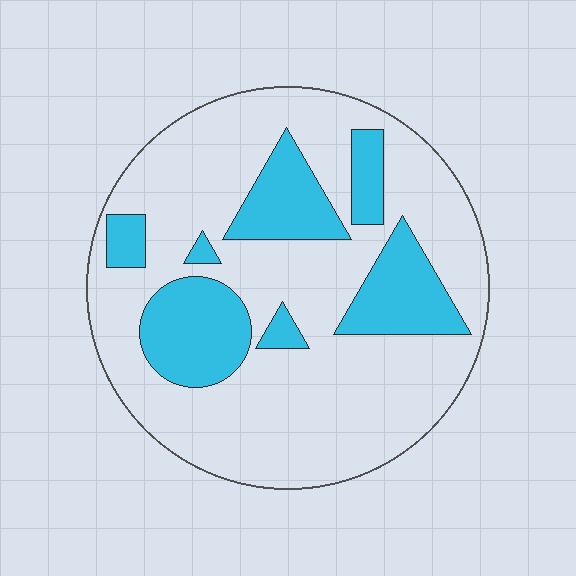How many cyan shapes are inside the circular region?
7.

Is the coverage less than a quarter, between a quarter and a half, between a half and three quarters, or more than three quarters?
Between a quarter and a half.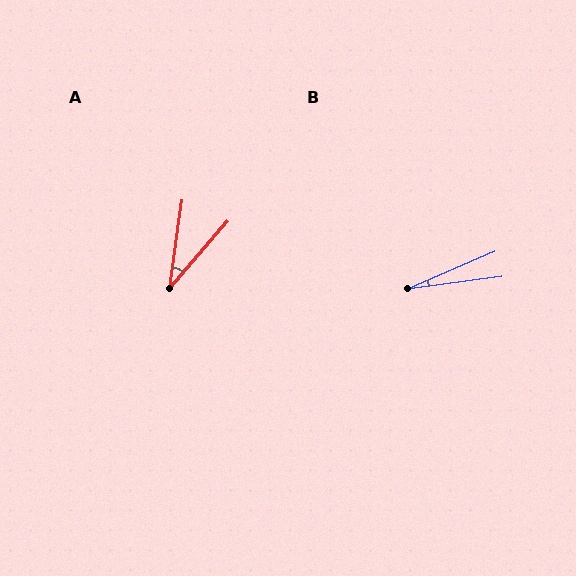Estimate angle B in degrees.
Approximately 16 degrees.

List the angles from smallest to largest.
B (16°), A (33°).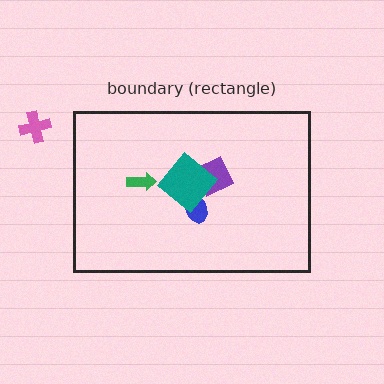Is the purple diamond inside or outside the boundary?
Inside.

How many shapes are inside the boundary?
4 inside, 1 outside.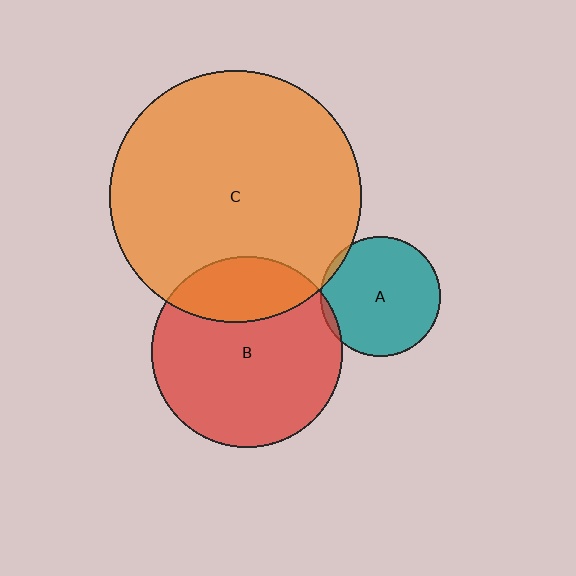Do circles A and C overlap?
Yes.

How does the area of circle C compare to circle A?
Approximately 4.4 times.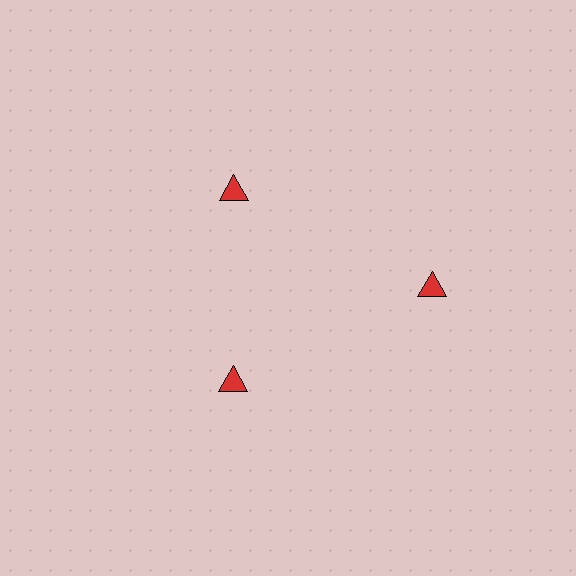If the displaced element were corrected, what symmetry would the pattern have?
It would have 3-fold rotational symmetry — the pattern would map onto itself every 120 degrees.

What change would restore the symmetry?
The symmetry would be restored by moving it inward, back onto the ring so that all 3 triangles sit at equal angles and equal distance from the center.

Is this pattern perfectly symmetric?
No. The 3 red triangles are arranged in a ring, but one element near the 3 o'clock position is pushed outward from the center, breaking the 3-fold rotational symmetry.